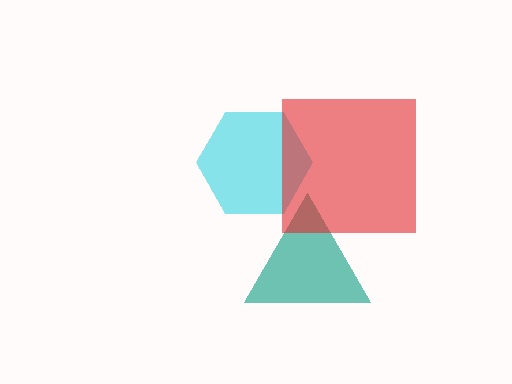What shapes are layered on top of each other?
The layered shapes are: a teal triangle, a cyan hexagon, a red square.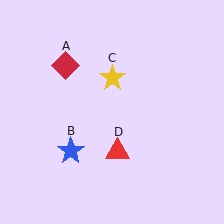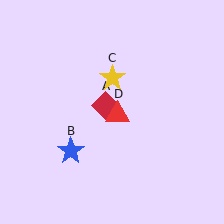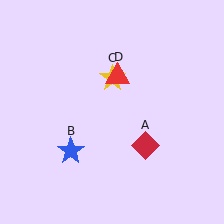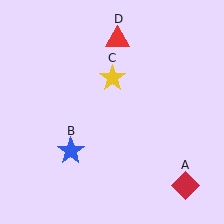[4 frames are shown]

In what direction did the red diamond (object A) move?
The red diamond (object A) moved down and to the right.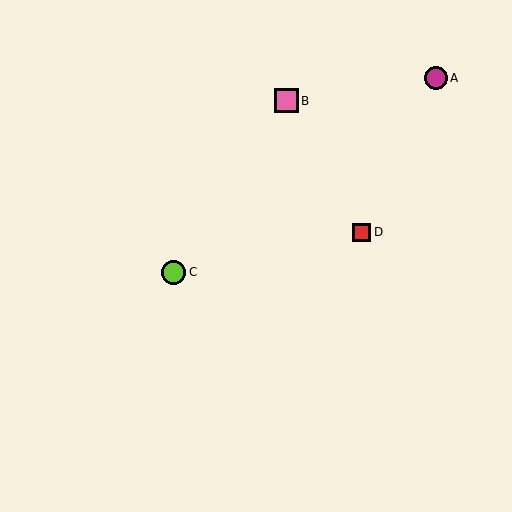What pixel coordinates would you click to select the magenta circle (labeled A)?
Click at (436, 78) to select the magenta circle A.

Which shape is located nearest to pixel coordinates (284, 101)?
The pink square (labeled B) at (286, 101) is nearest to that location.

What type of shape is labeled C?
Shape C is a lime circle.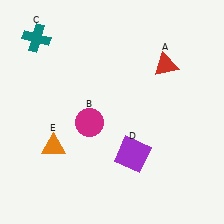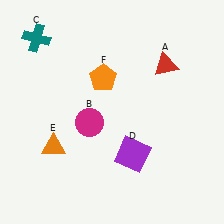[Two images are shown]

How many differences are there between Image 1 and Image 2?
There is 1 difference between the two images.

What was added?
An orange pentagon (F) was added in Image 2.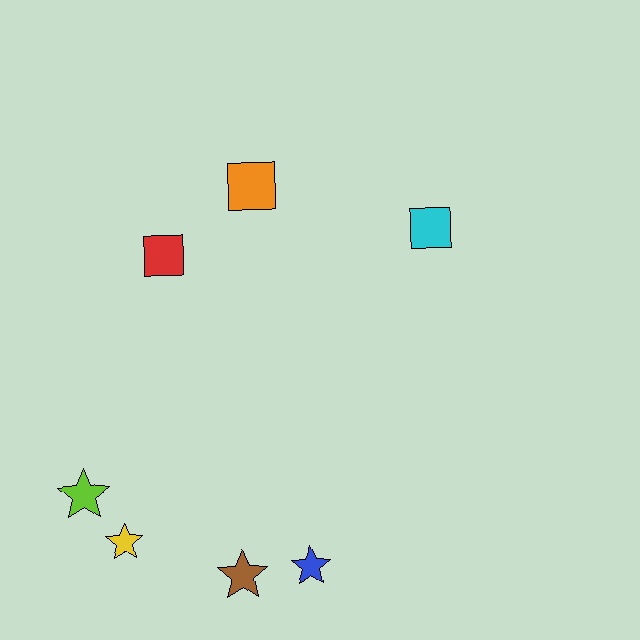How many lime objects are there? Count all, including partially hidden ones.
There is 1 lime object.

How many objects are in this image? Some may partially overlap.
There are 7 objects.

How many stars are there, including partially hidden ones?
There are 4 stars.